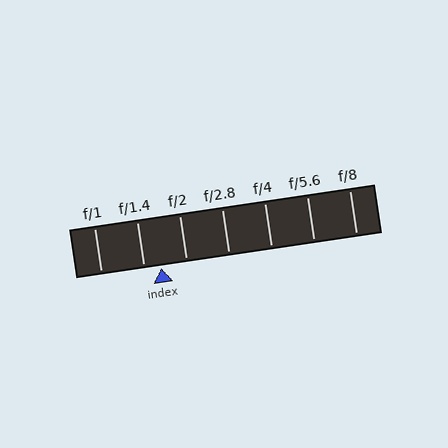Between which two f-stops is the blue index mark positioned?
The index mark is between f/1.4 and f/2.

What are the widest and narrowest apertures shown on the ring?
The widest aperture shown is f/1 and the narrowest is f/8.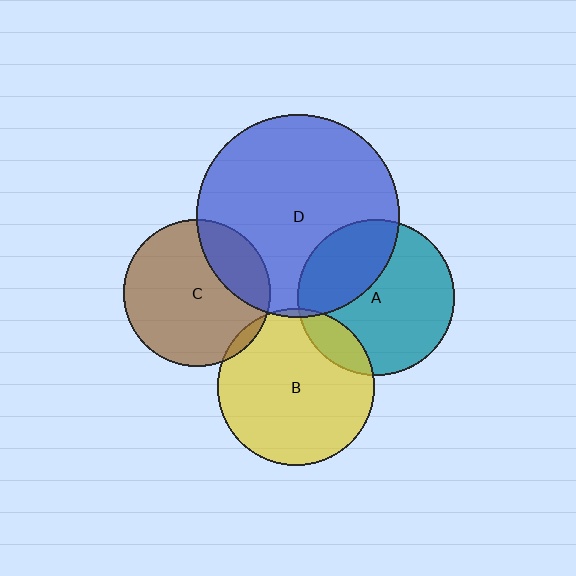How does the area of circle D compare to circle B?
Approximately 1.7 times.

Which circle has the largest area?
Circle D (blue).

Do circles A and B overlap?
Yes.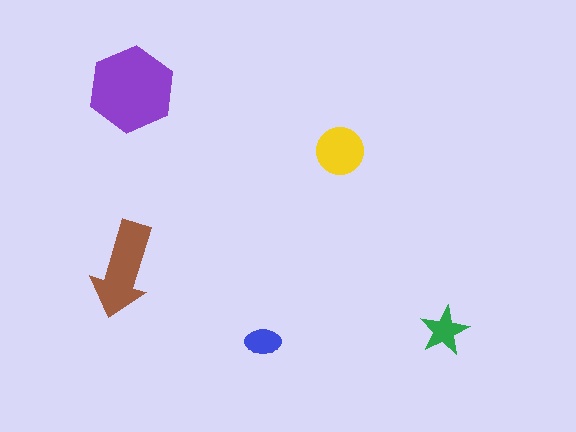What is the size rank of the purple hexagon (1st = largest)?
1st.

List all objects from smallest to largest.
The blue ellipse, the green star, the yellow circle, the brown arrow, the purple hexagon.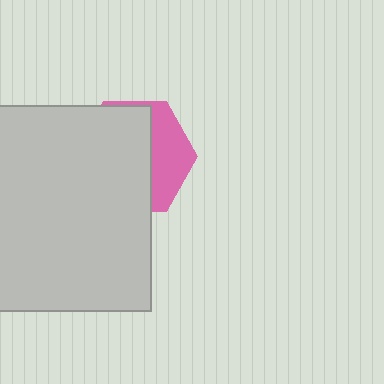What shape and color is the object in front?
The object in front is a light gray square.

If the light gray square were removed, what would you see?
You would see the complete pink hexagon.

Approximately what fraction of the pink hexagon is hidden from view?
Roughly 66% of the pink hexagon is hidden behind the light gray square.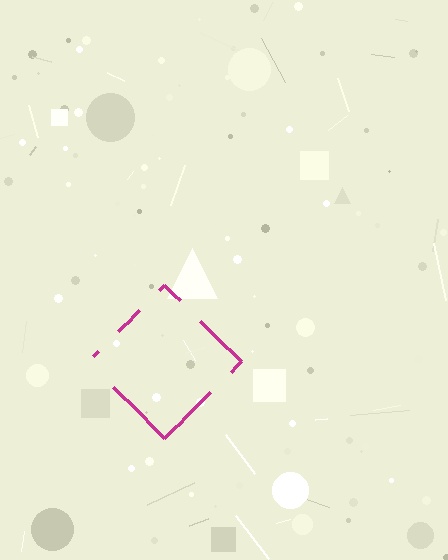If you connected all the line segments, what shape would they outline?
They would outline a diamond.